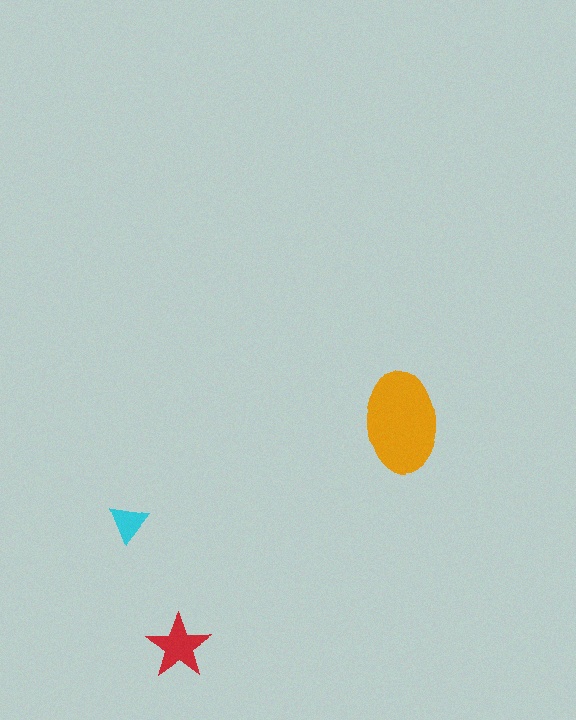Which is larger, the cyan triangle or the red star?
The red star.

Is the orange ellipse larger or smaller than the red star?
Larger.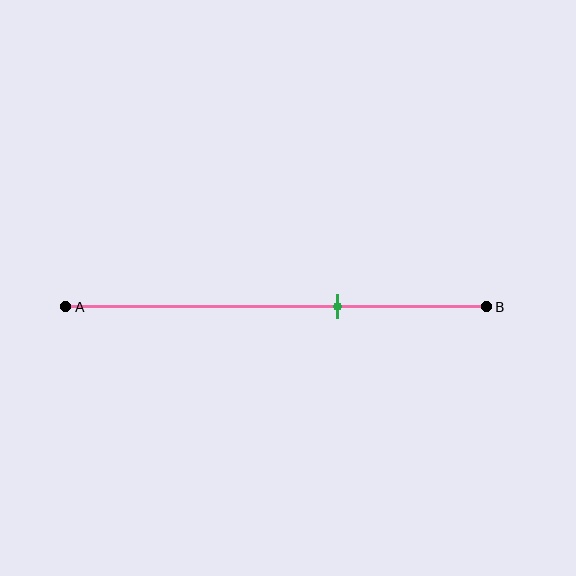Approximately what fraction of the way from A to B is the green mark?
The green mark is approximately 65% of the way from A to B.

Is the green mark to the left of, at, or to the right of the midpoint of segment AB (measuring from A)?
The green mark is to the right of the midpoint of segment AB.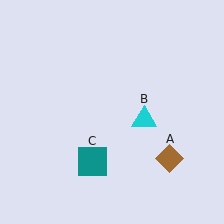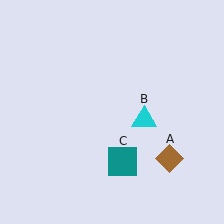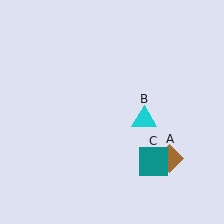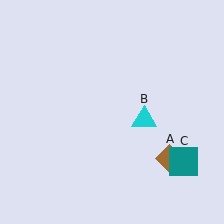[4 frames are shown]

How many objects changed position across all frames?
1 object changed position: teal square (object C).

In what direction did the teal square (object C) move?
The teal square (object C) moved right.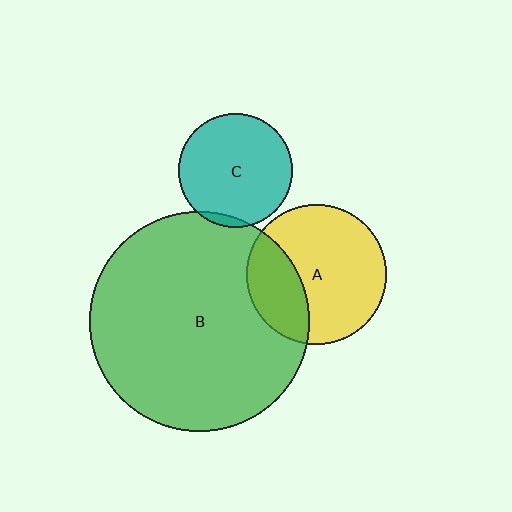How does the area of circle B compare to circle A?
Approximately 2.5 times.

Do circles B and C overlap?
Yes.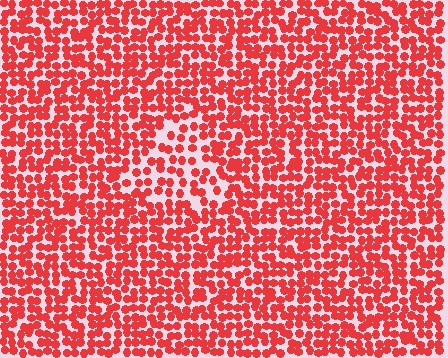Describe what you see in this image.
The image contains small red elements arranged at two different densities. A triangle-shaped region is visible where the elements are less densely packed than the surrounding area.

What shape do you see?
I see a triangle.